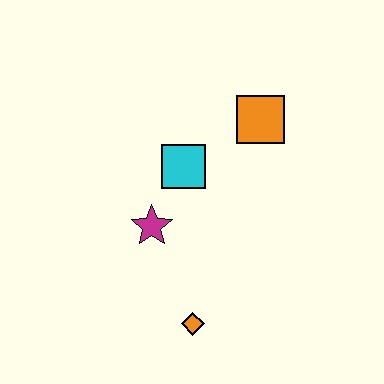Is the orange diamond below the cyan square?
Yes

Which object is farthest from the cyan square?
The orange diamond is farthest from the cyan square.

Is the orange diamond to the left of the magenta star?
No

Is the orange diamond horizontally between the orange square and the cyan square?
Yes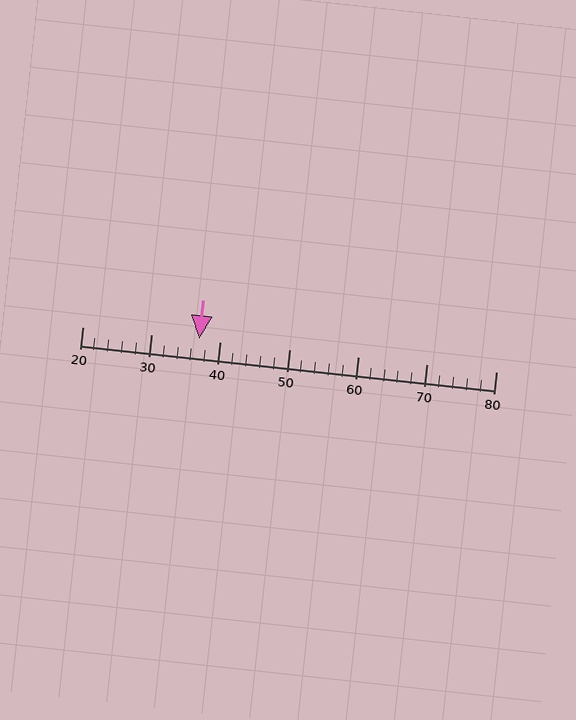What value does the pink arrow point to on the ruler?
The pink arrow points to approximately 37.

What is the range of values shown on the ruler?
The ruler shows values from 20 to 80.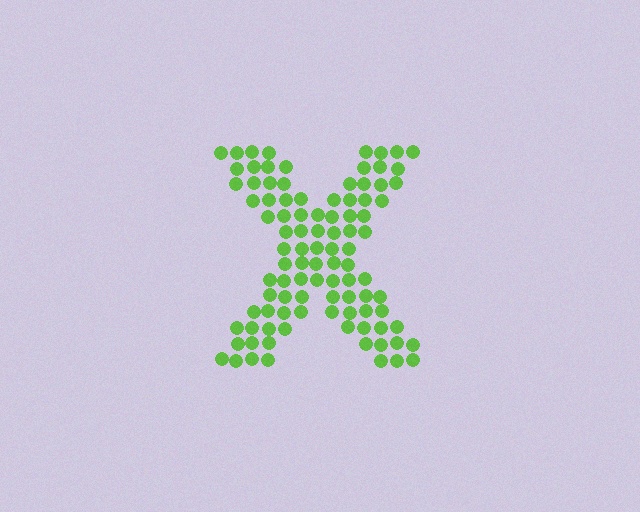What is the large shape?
The large shape is the letter X.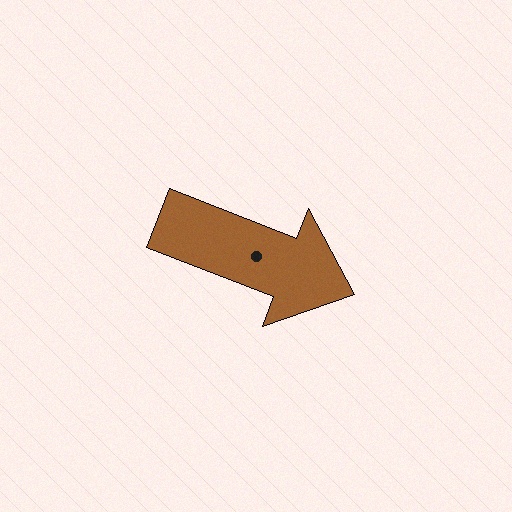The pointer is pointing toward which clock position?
Roughly 4 o'clock.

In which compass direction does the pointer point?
East.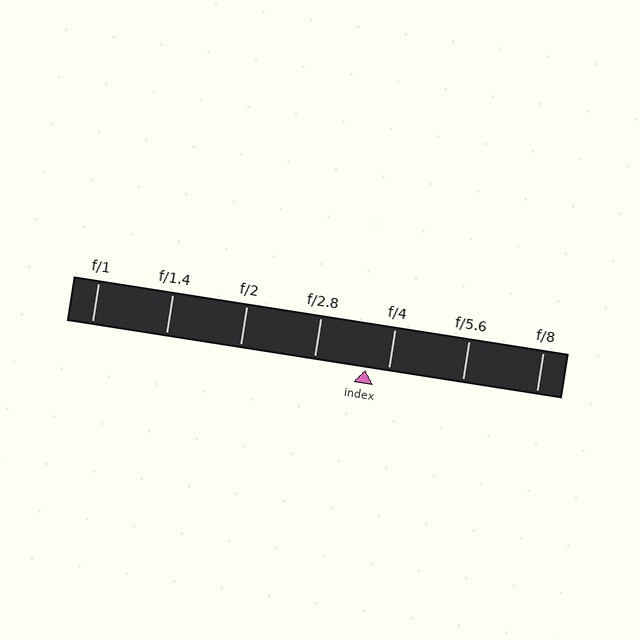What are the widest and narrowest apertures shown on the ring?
The widest aperture shown is f/1 and the narrowest is f/8.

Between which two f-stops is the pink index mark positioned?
The index mark is between f/2.8 and f/4.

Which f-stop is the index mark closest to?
The index mark is closest to f/4.